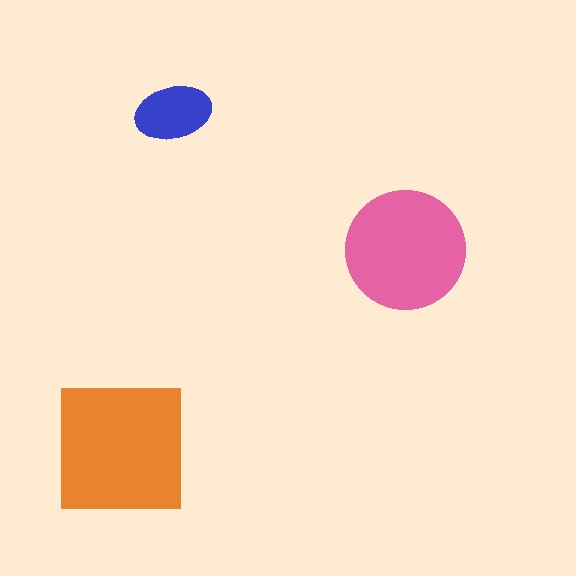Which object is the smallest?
The blue ellipse.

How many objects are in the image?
There are 3 objects in the image.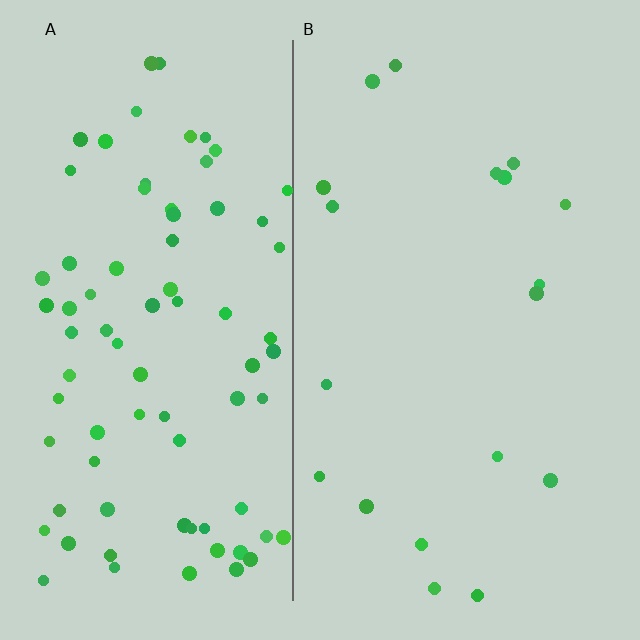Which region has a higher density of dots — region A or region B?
A (the left).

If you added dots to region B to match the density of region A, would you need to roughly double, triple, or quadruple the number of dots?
Approximately quadruple.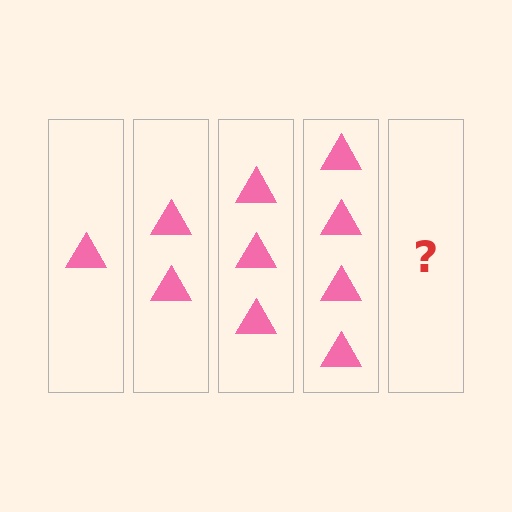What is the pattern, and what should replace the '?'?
The pattern is that each step adds one more triangle. The '?' should be 5 triangles.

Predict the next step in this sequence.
The next step is 5 triangles.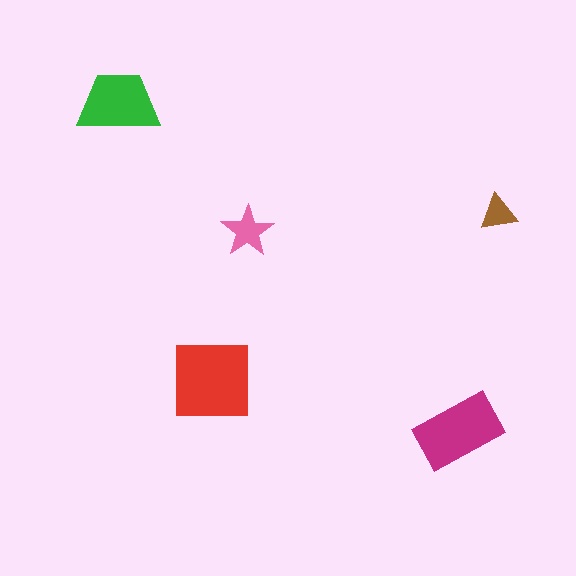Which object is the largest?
The red square.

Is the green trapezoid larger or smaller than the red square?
Smaller.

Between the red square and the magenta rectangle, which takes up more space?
The red square.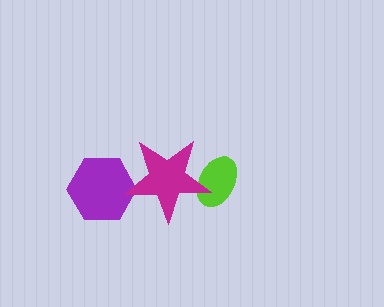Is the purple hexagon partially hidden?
Yes, it is partially covered by another shape.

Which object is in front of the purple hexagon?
The magenta star is in front of the purple hexagon.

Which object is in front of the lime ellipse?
The magenta star is in front of the lime ellipse.